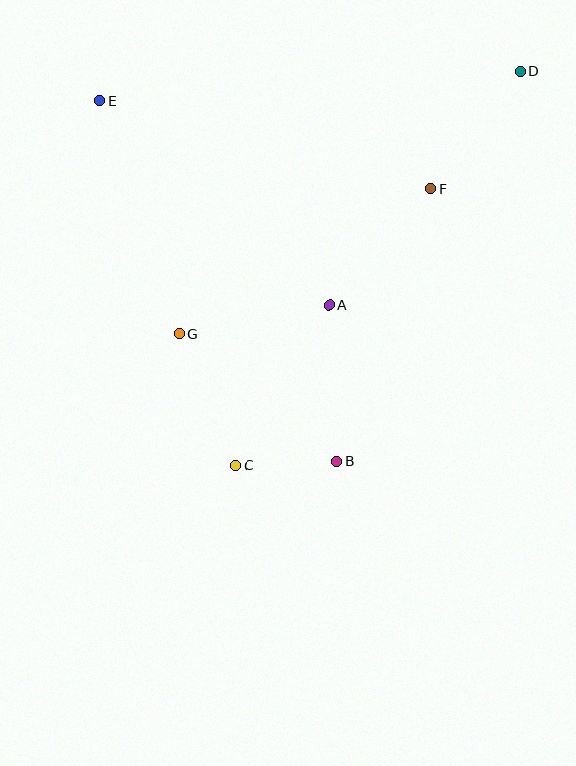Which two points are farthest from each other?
Points C and D are farthest from each other.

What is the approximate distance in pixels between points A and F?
The distance between A and F is approximately 154 pixels.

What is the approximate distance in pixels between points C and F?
The distance between C and F is approximately 338 pixels.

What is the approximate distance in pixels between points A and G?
The distance between A and G is approximately 152 pixels.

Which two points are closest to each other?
Points B and C are closest to each other.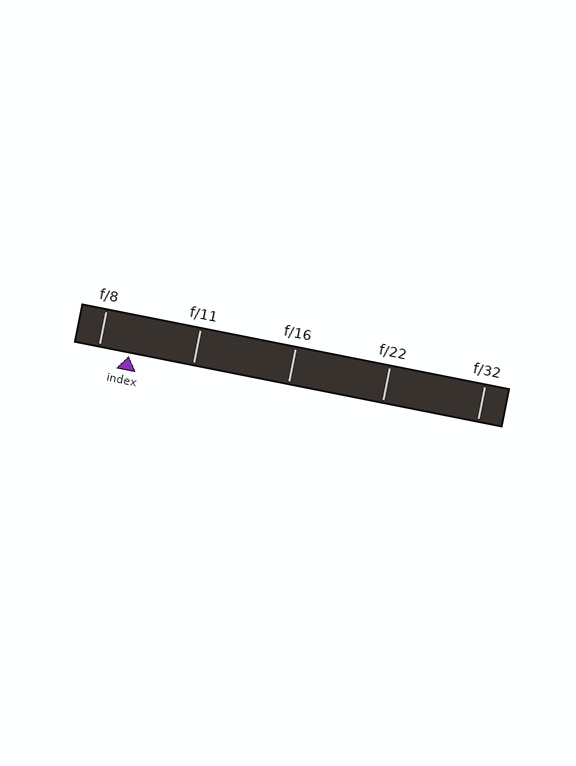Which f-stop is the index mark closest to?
The index mark is closest to f/8.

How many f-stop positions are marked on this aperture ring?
There are 5 f-stop positions marked.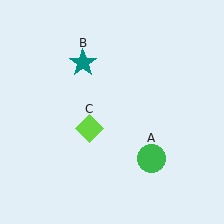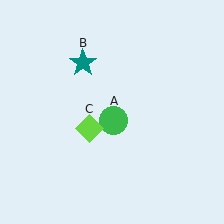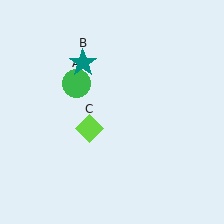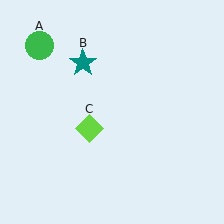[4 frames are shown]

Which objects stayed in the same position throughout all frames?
Teal star (object B) and lime diamond (object C) remained stationary.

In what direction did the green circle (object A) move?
The green circle (object A) moved up and to the left.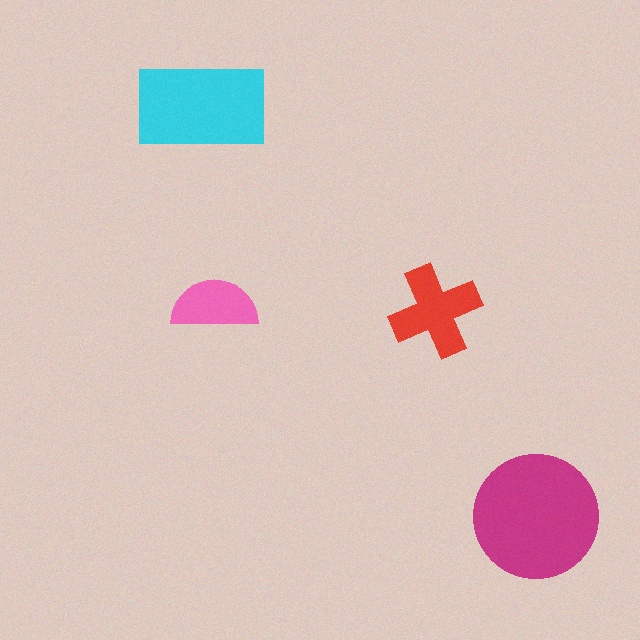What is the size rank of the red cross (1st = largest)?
3rd.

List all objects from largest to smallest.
The magenta circle, the cyan rectangle, the red cross, the pink semicircle.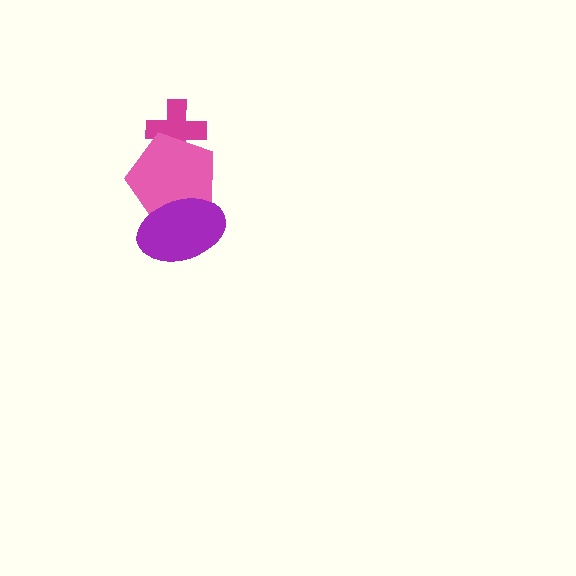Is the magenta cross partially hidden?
Yes, it is partially covered by another shape.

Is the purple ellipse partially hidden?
No, no other shape covers it.